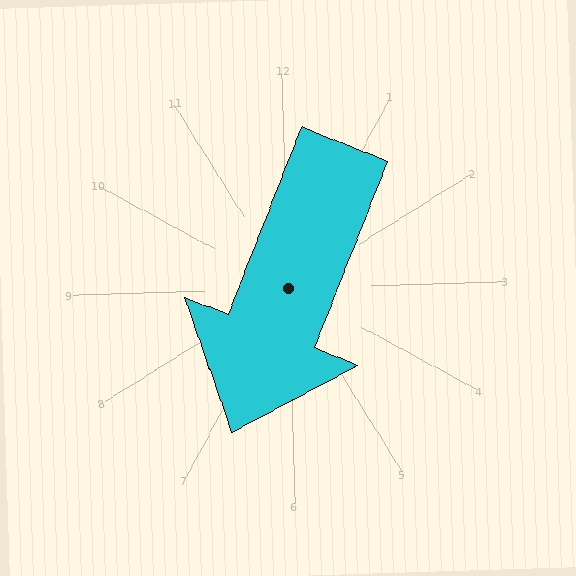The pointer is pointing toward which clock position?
Roughly 7 o'clock.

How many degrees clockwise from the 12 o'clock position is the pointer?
Approximately 203 degrees.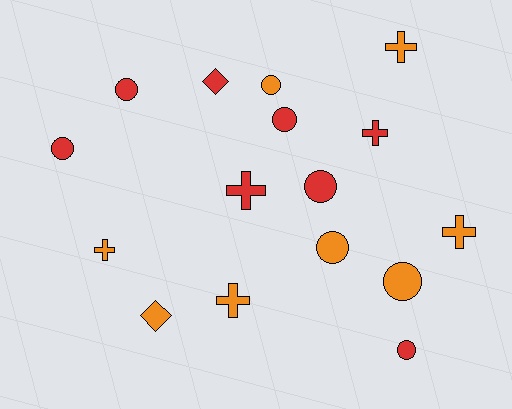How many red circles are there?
There are 5 red circles.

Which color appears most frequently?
Red, with 8 objects.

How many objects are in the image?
There are 16 objects.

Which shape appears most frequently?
Circle, with 8 objects.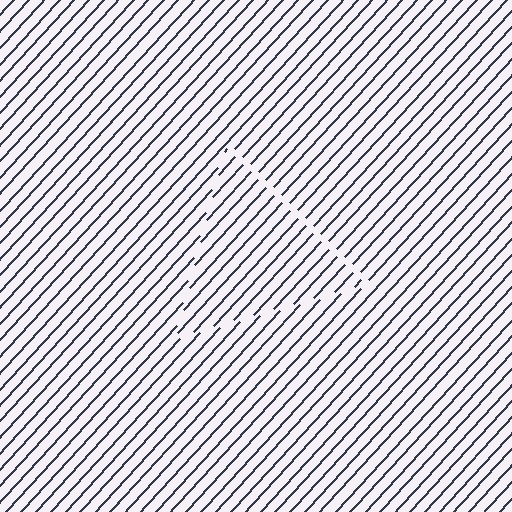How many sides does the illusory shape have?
3 sides — the line-ends trace a triangle.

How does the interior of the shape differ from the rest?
The interior of the shape contains the same grating, shifted by half a period — the contour is defined by the phase discontinuity where line-ends from the inner and outer gratings abut.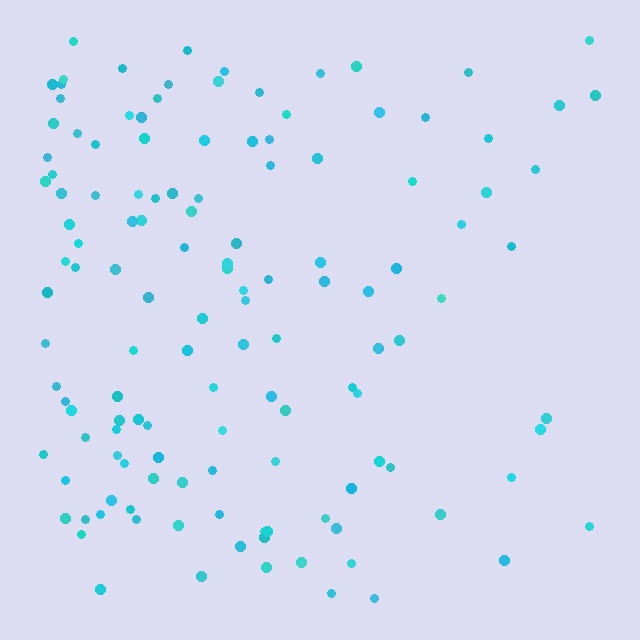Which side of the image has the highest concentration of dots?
The left.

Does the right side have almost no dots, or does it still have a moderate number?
Still a moderate number, just noticeably fewer than the left.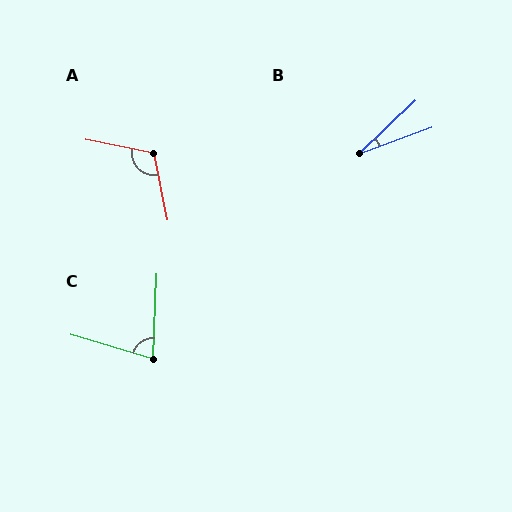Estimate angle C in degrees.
Approximately 76 degrees.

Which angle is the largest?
A, at approximately 113 degrees.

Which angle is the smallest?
B, at approximately 24 degrees.